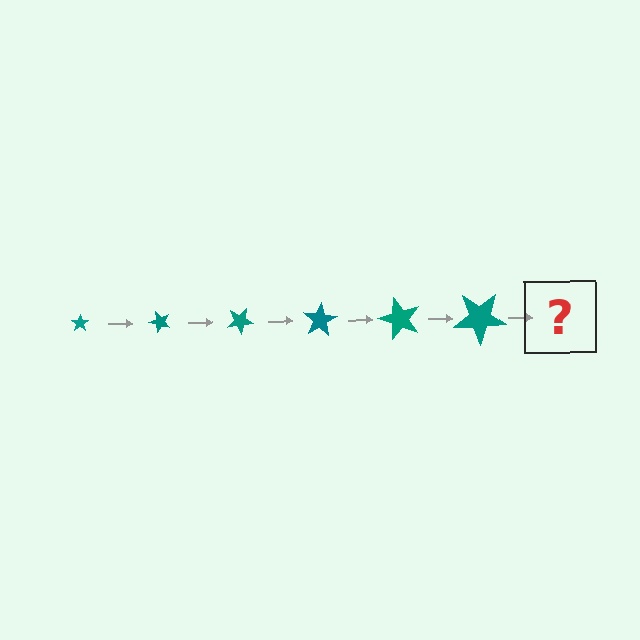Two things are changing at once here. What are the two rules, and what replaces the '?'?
The two rules are that the star grows larger each step and it rotates 50 degrees each step. The '?' should be a star, larger than the previous one and rotated 300 degrees from the start.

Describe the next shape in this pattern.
It should be a star, larger than the previous one and rotated 300 degrees from the start.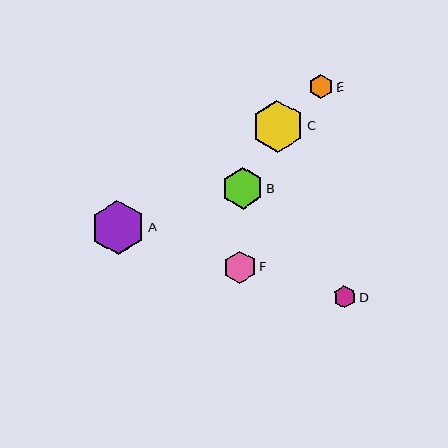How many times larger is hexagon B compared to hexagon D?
Hexagon B is approximately 1.9 times the size of hexagon D.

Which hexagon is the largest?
Hexagon A is the largest with a size of approximately 54 pixels.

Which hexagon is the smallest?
Hexagon D is the smallest with a size of approximately 22 pixels.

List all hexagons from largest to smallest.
From largest to smallest: A, C, B, F, E, D.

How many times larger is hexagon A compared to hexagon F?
Hexagon A is approximately 1.7 times the size of hexagon F.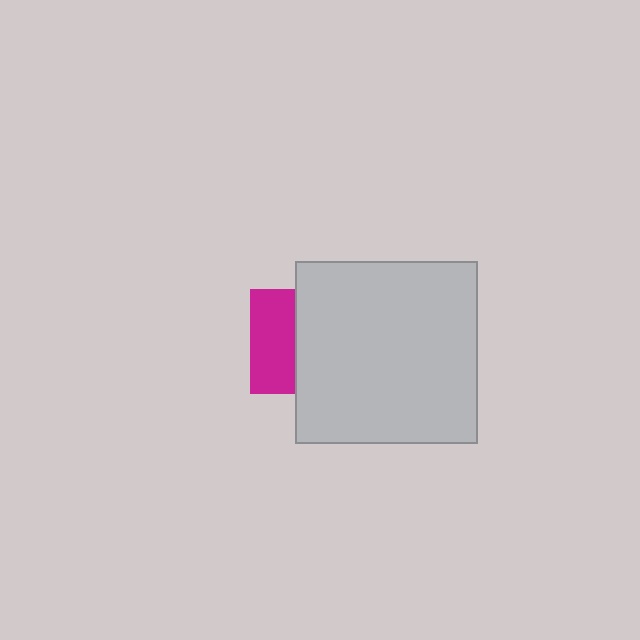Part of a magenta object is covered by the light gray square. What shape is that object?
It is a square.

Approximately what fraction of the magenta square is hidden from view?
Roughly 57% of the magenta square is hidden behind the light gray square.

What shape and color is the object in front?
The object in front is a light gray square.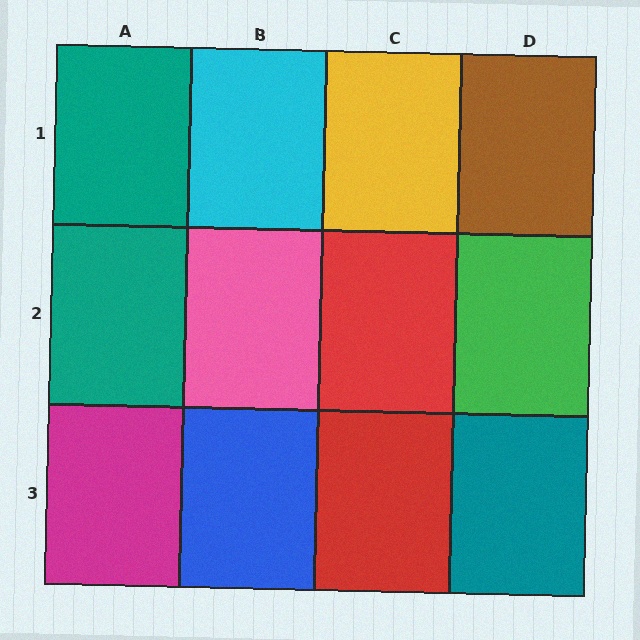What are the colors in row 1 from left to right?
Teal, cyan, yellow, brown.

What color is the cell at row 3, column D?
Teal.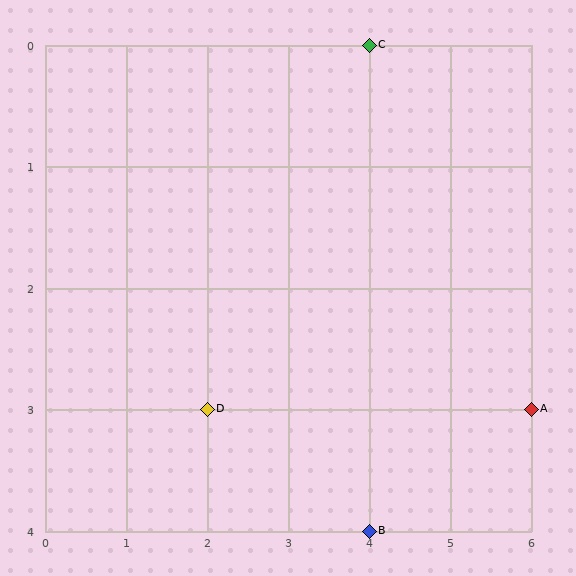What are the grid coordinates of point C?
Point C is at grid coordinates (4, 0).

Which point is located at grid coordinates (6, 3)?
Point A is at (6, 3).